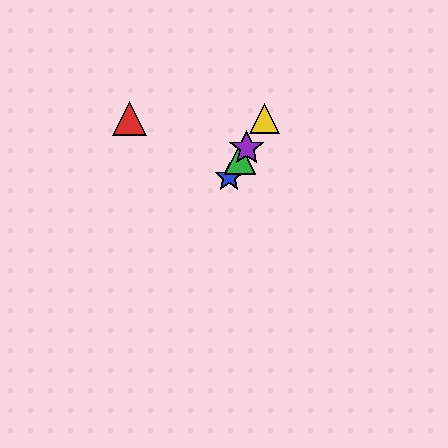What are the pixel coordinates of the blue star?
The blue star is at (229, 177).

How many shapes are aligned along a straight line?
4 shapes (the blue star, the green triangle, the yellow triangle, the purple star) are aligned along a straight line.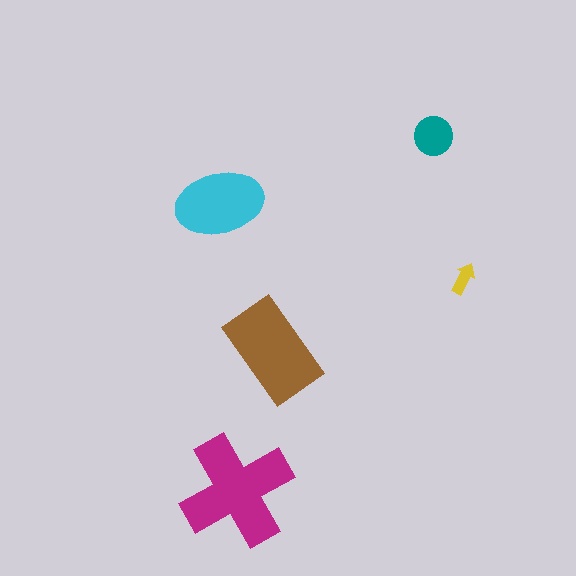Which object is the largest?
The magenta cross.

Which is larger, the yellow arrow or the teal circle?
The teal circle.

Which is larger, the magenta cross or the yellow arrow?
The magenta cross.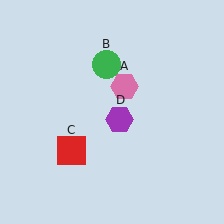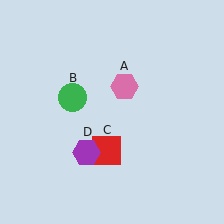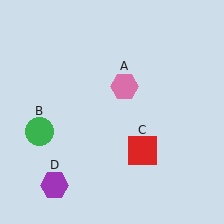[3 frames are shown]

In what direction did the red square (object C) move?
The red square (object C) moved right.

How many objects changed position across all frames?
3 objects changed position: green circle (object B), red square (object C), purple hexagon (object D).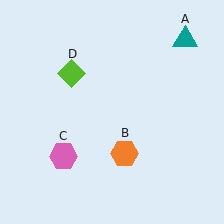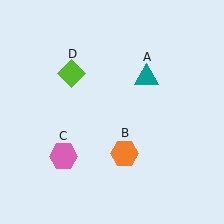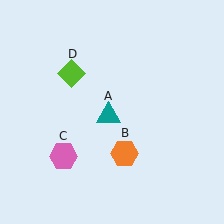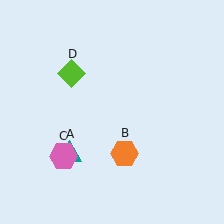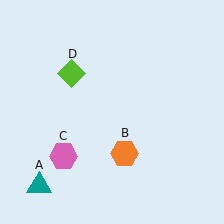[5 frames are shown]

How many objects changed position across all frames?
1 object changed position: teal triangle (object A).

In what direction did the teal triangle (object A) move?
The teal triangle (object A) moved down and to the left.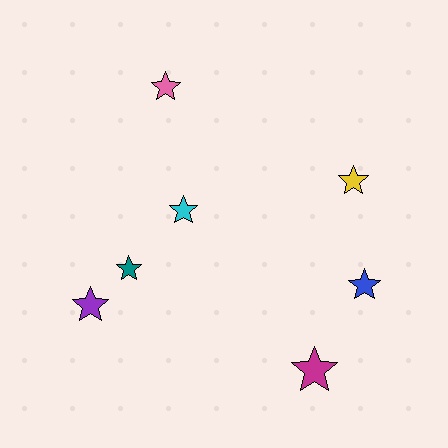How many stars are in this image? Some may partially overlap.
There are 7 stars.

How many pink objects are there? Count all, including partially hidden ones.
There is 1 pink object.